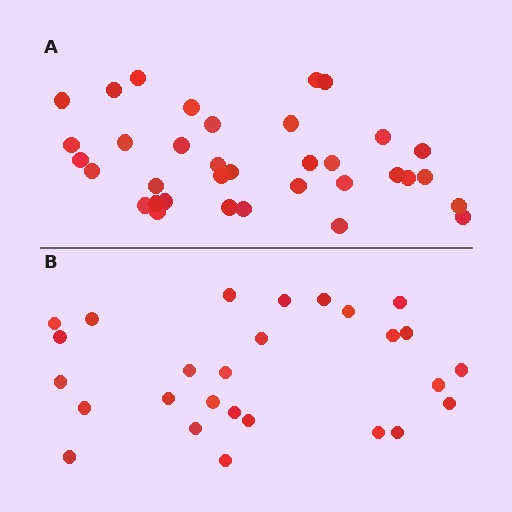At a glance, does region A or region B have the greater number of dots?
Region A (the top region) has more dots.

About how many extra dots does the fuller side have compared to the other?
Region A has roughly 8 or so more dots than region B.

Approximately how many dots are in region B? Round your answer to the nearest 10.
About 30 dots. (The exact count is 27, which rounds to 30.)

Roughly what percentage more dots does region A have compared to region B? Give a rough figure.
About 30% more.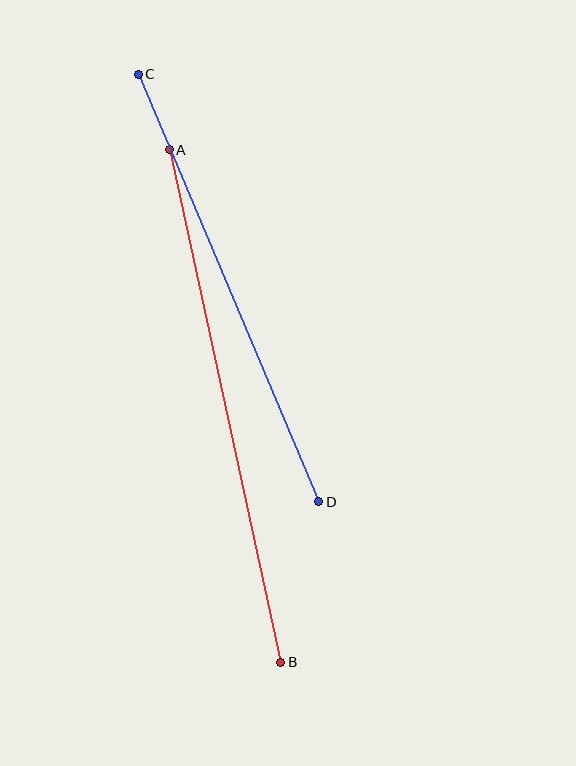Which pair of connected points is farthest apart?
Points A and B are farthest apart.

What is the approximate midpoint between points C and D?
The midpoint is at approximately (228, 288) pixels.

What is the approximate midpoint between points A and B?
The midpoint is at approximately (225, 406) pixels.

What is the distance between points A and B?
The distance is approximately 525 pixels.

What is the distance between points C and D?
The distance is approximately 464 pixels.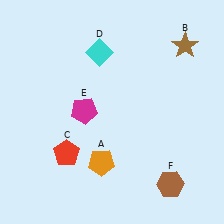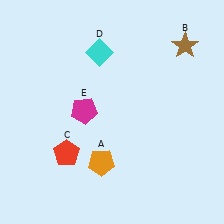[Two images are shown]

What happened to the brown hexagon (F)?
The brown hexagon (F) was removed in Image 2. It was in the bottom-right area of Image 1.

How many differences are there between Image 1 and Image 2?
There is 1 difference between the two images.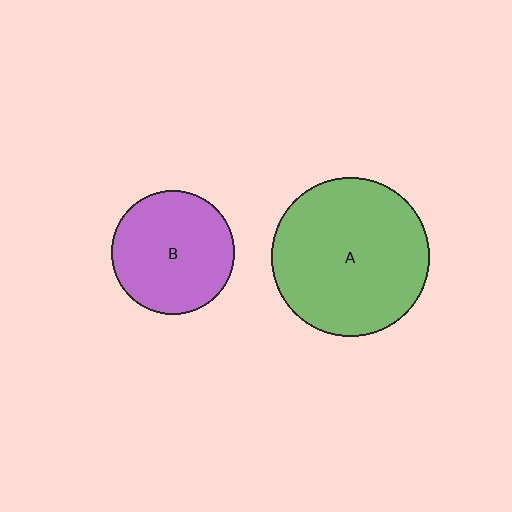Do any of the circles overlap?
No, none of the circles overlap.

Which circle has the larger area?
Circle A (green).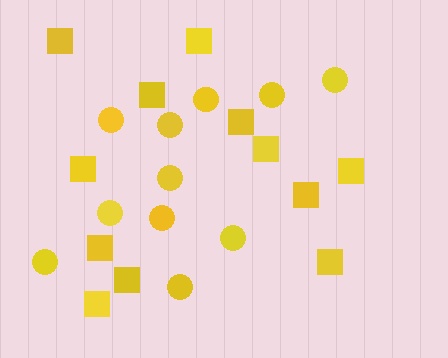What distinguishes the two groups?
There are 2 groups: one group of circles (11) and one group of squares (12).